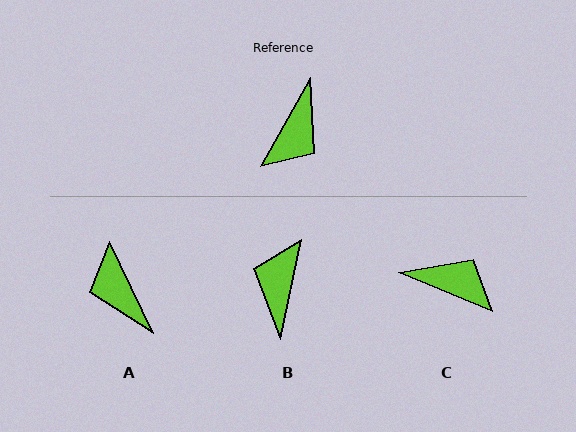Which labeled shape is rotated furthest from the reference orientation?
B, about 163 degrees away.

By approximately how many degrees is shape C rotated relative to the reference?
Approximately 96 degrees counter-clockwise.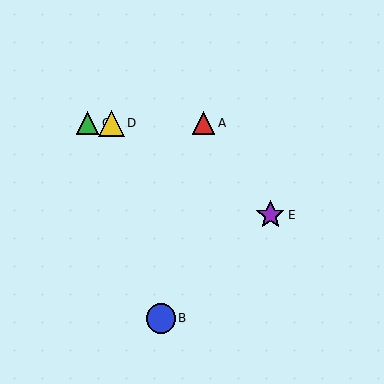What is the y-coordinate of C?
Object C is at y≈123.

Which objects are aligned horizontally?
Objects A, C, D are aligned horizontally.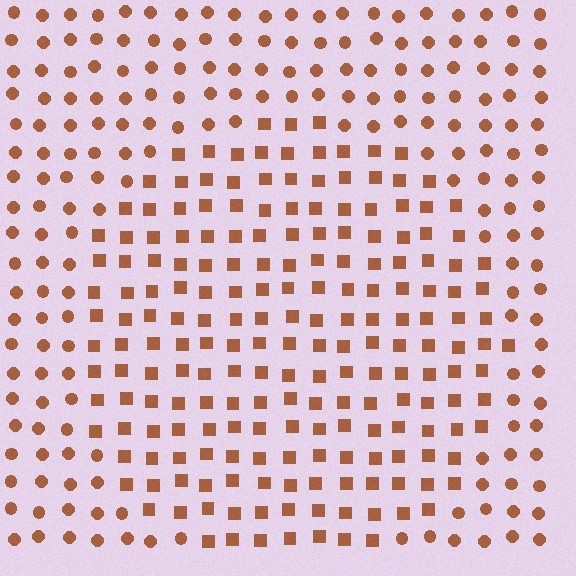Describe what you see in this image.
The image is filled with small brown elements arranged in a uniform grid. A circle-shaped region contains squares, while the surrounding area contains circles. The boundary is defined purely by the change in element shape.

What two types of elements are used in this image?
The image uses squares inside the circle region and circles outside it.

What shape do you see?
I see a circle.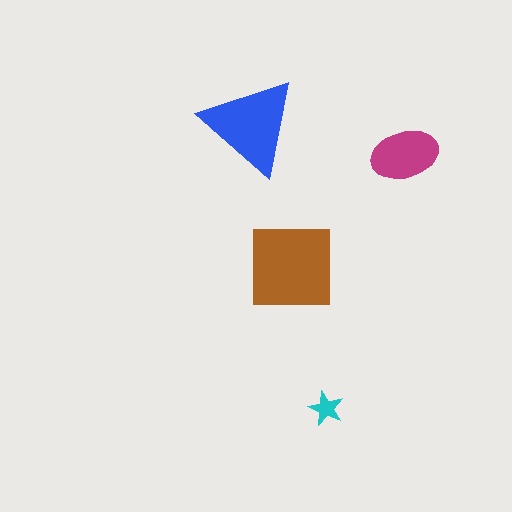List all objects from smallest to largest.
The cyan star, the magenta ellipse, the blue triangle, the brown square.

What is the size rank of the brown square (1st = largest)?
1st.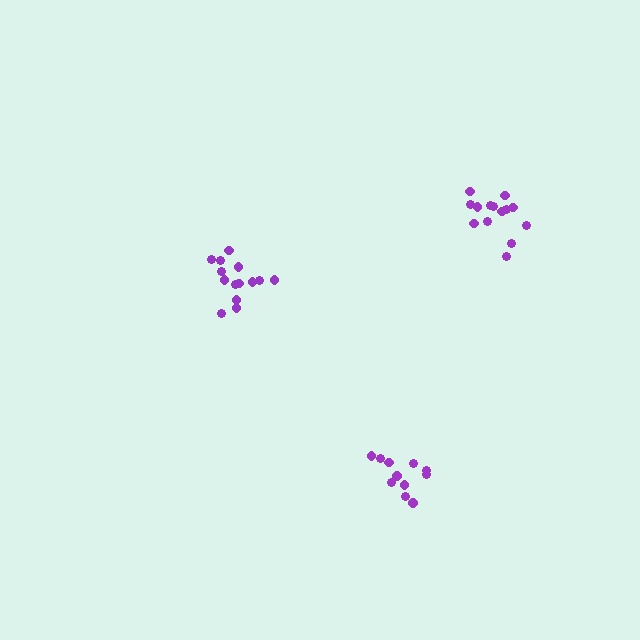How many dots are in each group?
Group 1: 11 dots, Group 2: 14 dots, Group 3: 14 dots (39 total).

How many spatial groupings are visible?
There are 3 spatial groupings.